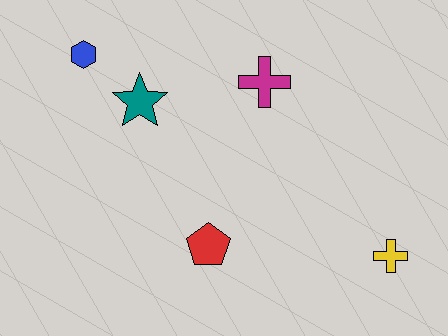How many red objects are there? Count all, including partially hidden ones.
There is 1 red object.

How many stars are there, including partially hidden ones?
There is 1 star.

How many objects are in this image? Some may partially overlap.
There are 5 objects.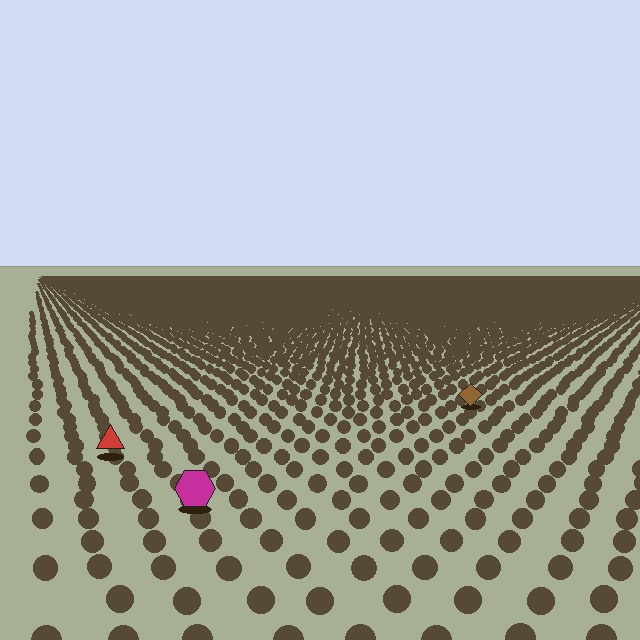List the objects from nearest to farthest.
From nearest to farthest: the magenta hexagon, the red triangle, the brown diamond.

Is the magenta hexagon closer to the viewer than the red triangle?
Yes. The magenta hexagon is closer — you can tell from the texture gradient: the ground texture is coarser near it.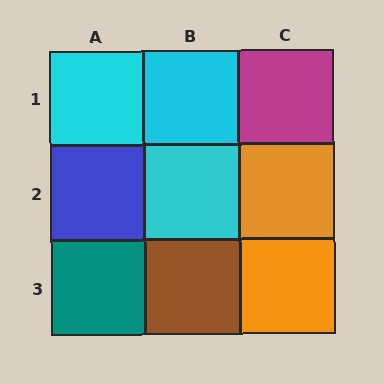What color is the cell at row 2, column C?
Orange.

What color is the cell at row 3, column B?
Brown.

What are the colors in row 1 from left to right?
Cyan, cyan, magenta.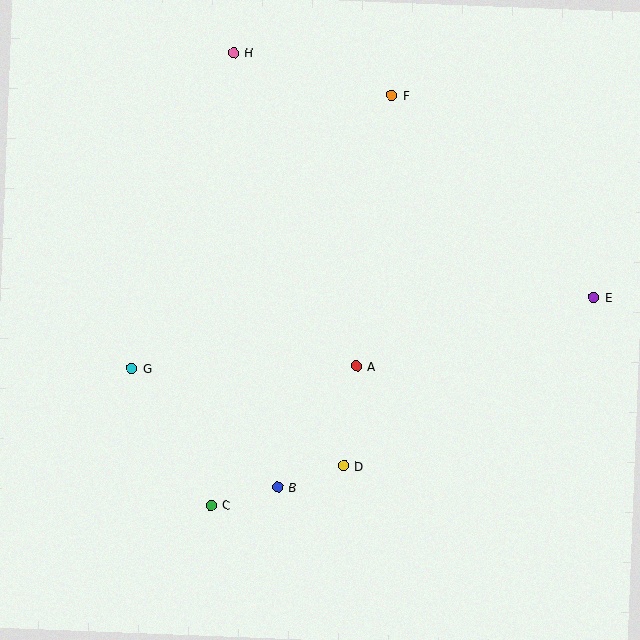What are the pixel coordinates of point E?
Point E is at (594, 298).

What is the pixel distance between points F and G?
The distance between F and G is 377 pixels.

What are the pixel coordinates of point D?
Point D is at (343, 466).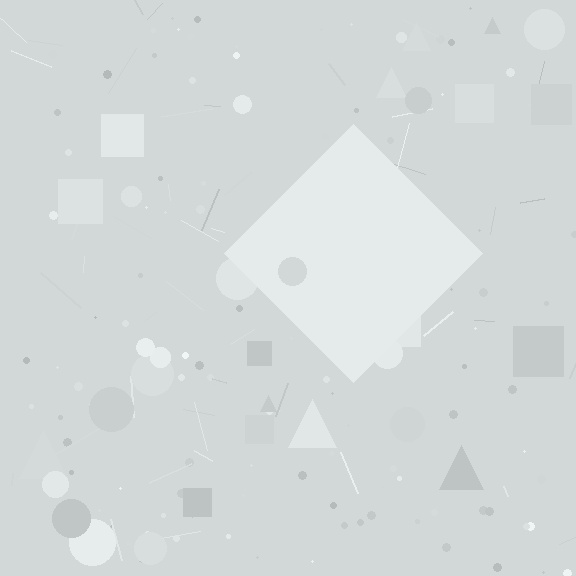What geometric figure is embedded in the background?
A diamond is embedded in the background.